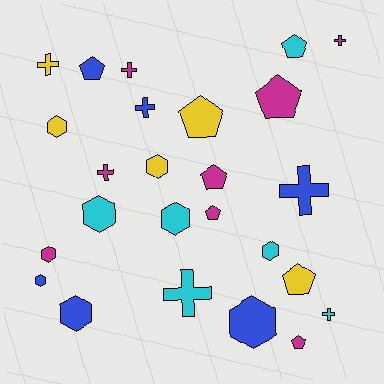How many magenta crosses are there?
There are 3 magenta crosses.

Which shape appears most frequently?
Hexagon, with 9 objects.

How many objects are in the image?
There are 25 objects.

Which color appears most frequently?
Magenta, with 8 objects.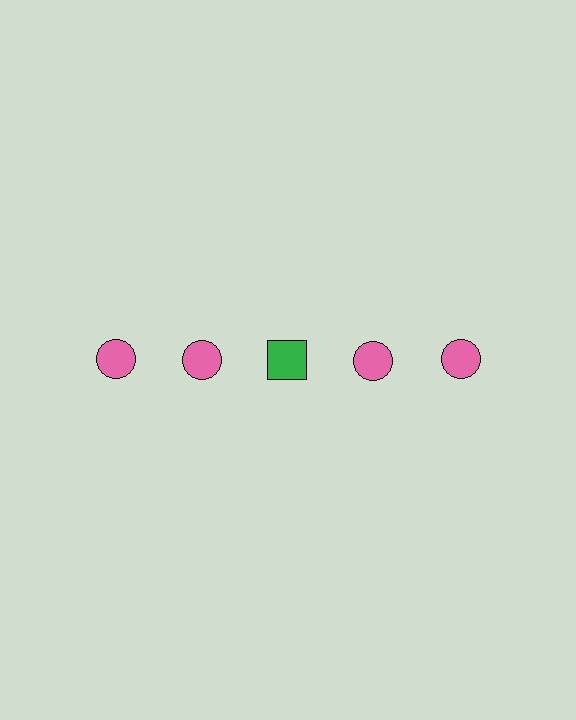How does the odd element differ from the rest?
It differs in both color (green instead of pink) and shape (square instead of circle).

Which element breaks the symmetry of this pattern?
The green square in the top row, center column breaks the symmetry. All other shapes are pink circles.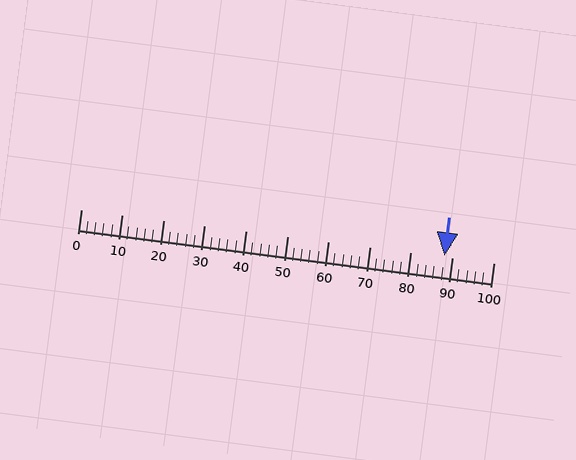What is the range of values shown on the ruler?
The ruler shows values from 0 to 100.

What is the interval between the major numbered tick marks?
The major tick marks are spaced 10 units apart.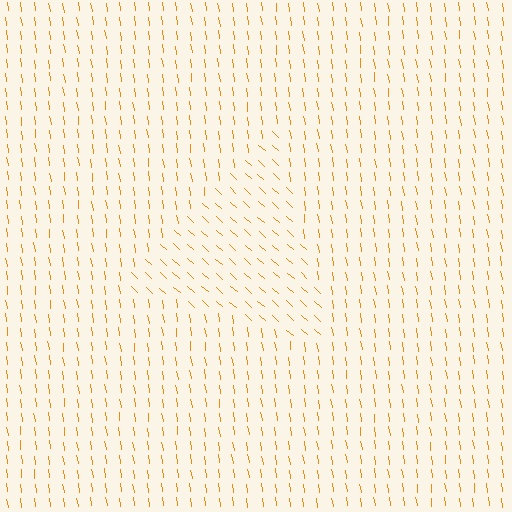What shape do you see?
I see a triangle.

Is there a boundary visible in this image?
Yes, there is a texture boundary formed by a change in line orientation.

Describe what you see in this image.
The image is filled with small orange line segments. A triangle region in the image has lines oriented differently from the surrounding lines, creating a visible texture boundary.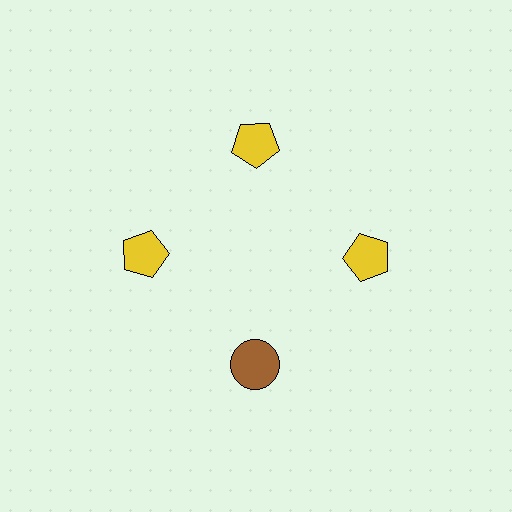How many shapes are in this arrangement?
There are 4 shapes arranged in a ring pattern.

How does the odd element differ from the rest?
It differs in both color (brown instead of yellow) and shape (circle instead of pentagon).